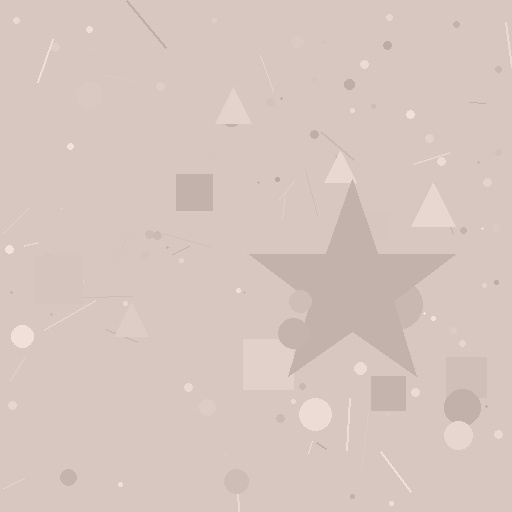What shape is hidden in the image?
A star is hidden in the image.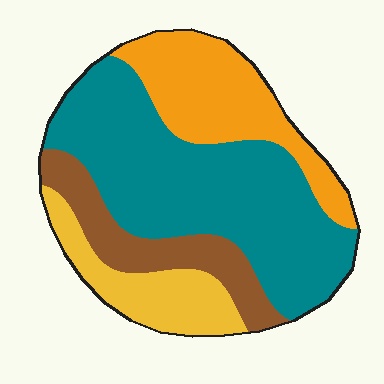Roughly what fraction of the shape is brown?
Brown takes up about one sixth (1/6) of the shape.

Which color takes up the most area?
Teal, at roughly 50%.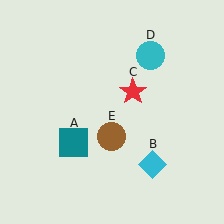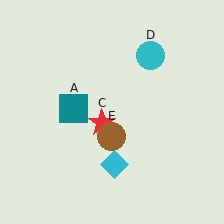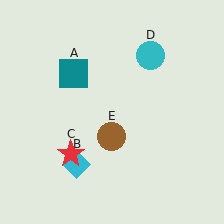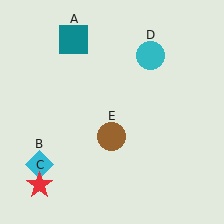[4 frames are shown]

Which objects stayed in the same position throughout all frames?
Cyan circle (object D) and brown circle (object E) remained stationary.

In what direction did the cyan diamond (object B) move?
The cyan diamond (object B) moved left.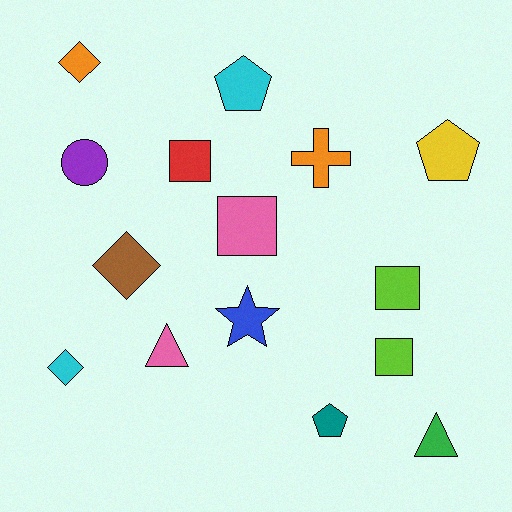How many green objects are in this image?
There is 1 green object.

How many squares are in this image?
There are 4 squares.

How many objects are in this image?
There are 15 objects.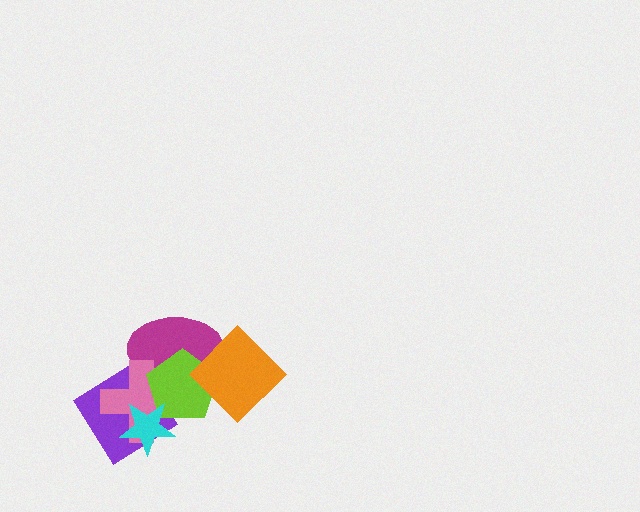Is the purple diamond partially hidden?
Yes, it is partially covered by another shape.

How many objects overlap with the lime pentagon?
5 objects overlap with the lime pentagon.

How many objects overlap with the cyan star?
3 objects overlap with the cyan star.